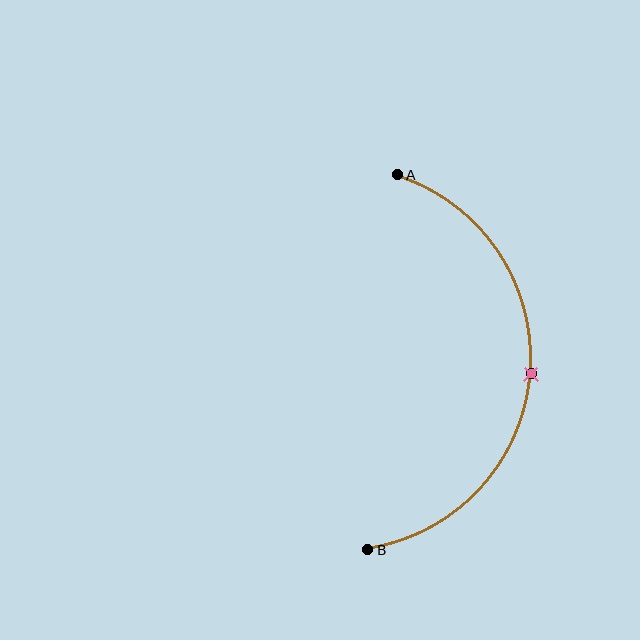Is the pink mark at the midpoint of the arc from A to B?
Yes. The pink mark lies on the arc at equal arc-length from both A and B — it is the arc midpoint.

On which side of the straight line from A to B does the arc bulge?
The arc bulges to the right of the straight line connecting A and B.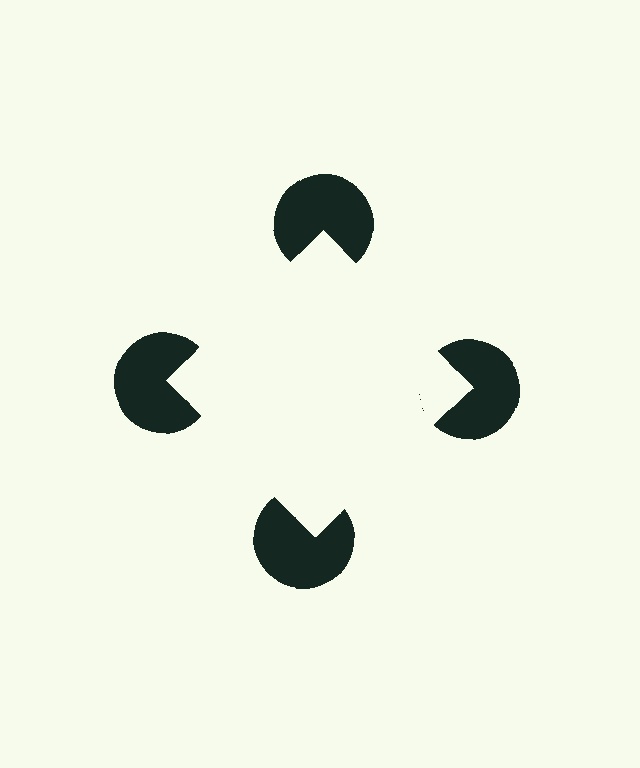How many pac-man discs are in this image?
There are 4 — one at each vertex of the illusory square.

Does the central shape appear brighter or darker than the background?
It typically appears slightly brighter than the background, even though no actual brightness change is drawn.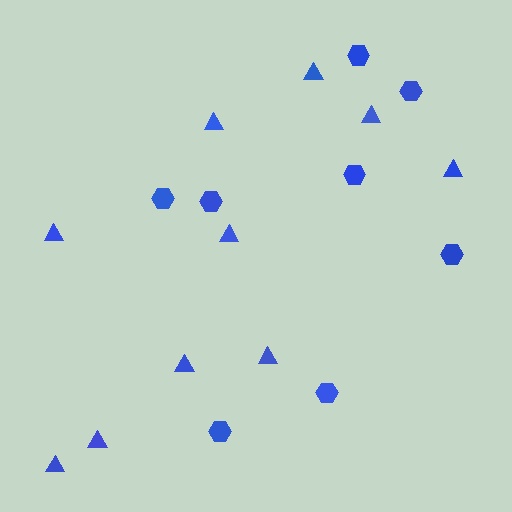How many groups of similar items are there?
There are 2 groups: one group of triangles (10) and one group of hexagons (8).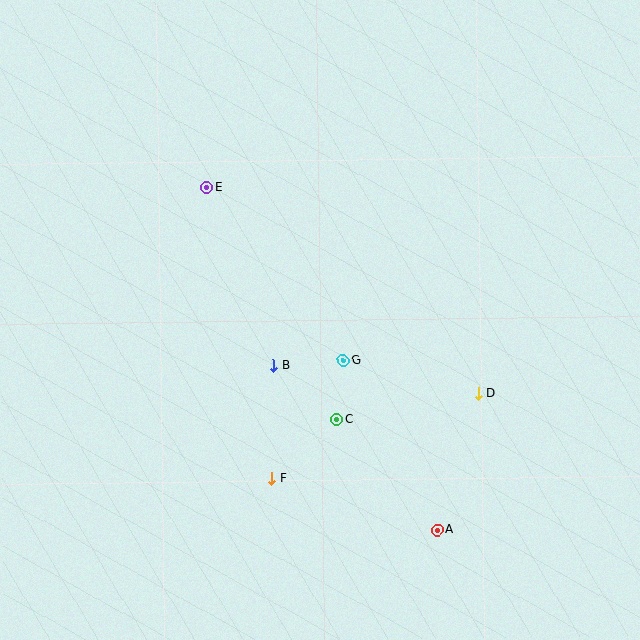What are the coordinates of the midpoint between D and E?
The midpoint between D and E is at (343, 290).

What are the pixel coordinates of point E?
Point E is at (207, 188).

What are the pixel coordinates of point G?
Point G is at (343, 360).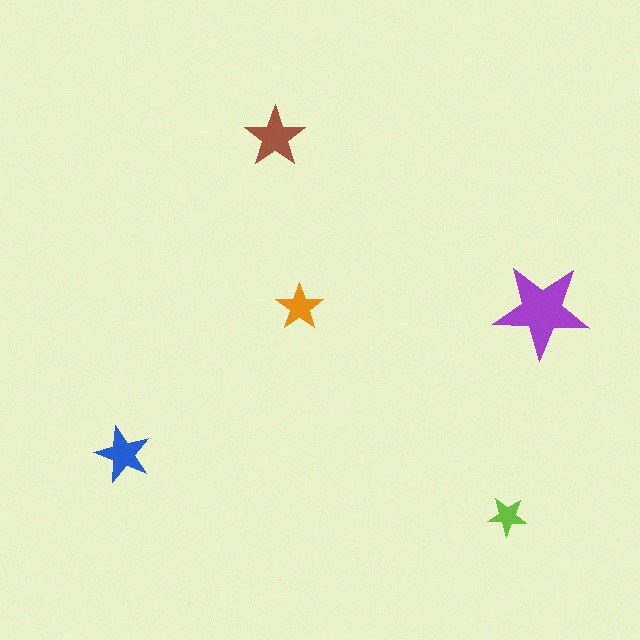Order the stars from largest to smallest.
the purple one, the brown one, the blue one, the orange one, the lime one.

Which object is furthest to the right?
The purple star is rightmost.